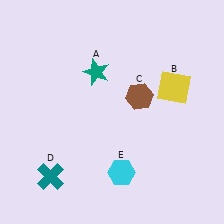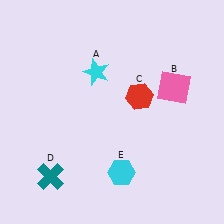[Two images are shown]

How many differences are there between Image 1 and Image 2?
There are 3 differences between the two images.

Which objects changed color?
A changed from teal to cyan. B changed from yellow to pink. C changed from brown to red.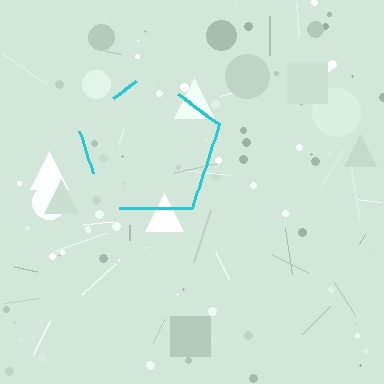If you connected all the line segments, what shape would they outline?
They would outline a pentagon.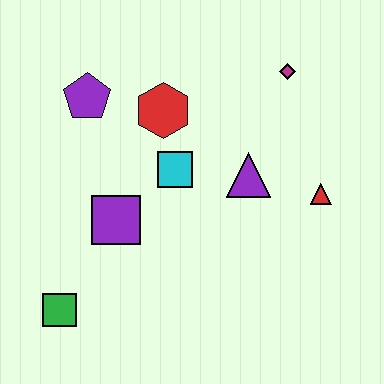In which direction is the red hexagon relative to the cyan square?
The red hexagon is above the cyan square.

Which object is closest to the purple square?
The cyan square is closest to the purple square.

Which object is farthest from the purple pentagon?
The red triangle is farthest from the purple pentagon.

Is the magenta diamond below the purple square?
No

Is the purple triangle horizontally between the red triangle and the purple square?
Yes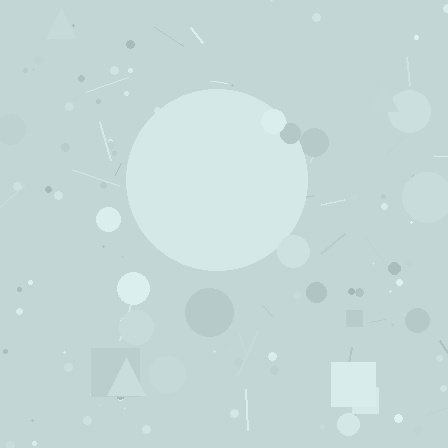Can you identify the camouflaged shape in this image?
The camouflaged shape is a circle.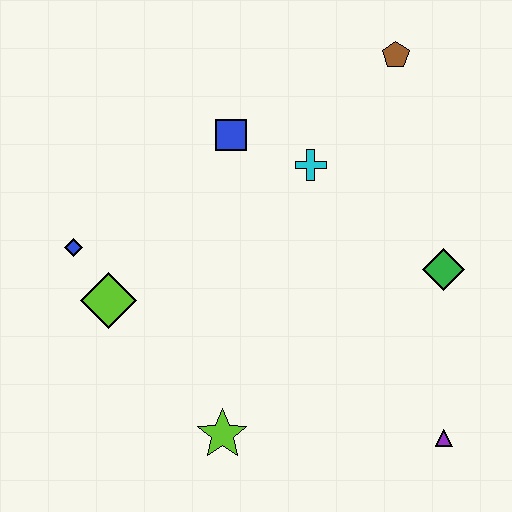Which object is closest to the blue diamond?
The lime diamond is closest to the blue diamond.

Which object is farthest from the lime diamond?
The brown pentagon is farthest from the lime diamond.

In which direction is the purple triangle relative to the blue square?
The purple triangle is below the blue square.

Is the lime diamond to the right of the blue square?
No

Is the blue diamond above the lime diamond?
Yes